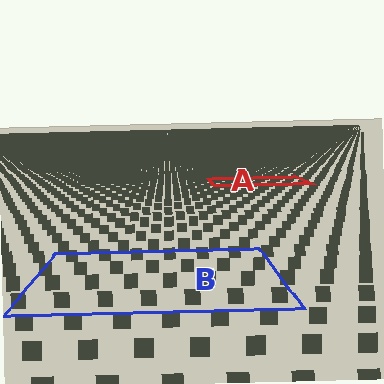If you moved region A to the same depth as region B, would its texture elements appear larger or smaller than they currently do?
They would appear larger. At a closer depth, the same texture elements are projected at a bigger on-screen size.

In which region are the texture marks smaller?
The texture marks are smaller in region A, because it is farther away.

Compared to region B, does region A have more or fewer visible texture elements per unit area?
Region A has more texture elements per unit area — they are packed more densely because it is farther away.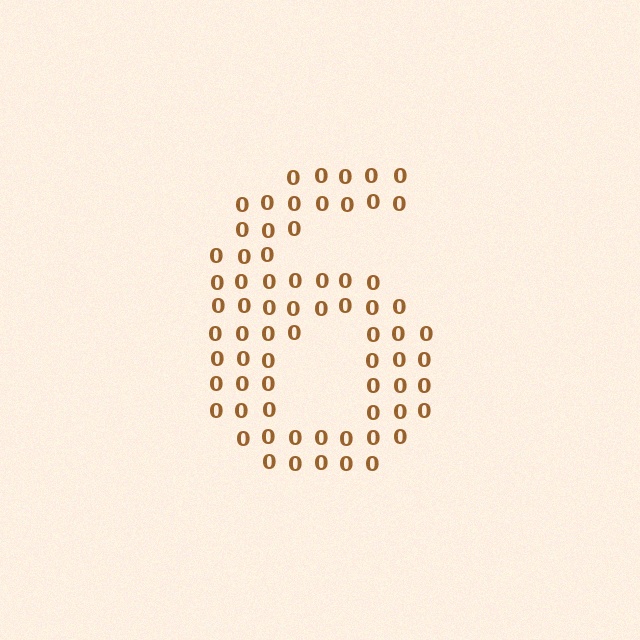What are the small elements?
The small elements are digit 0's.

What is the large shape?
The large shape is the digit 6.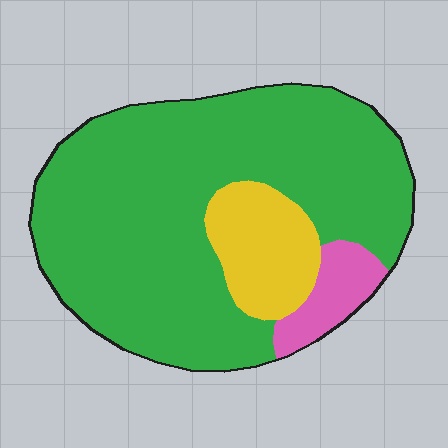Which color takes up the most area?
Green, at roughly 80%.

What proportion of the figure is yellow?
Yellow covers roughly 15% of the figure.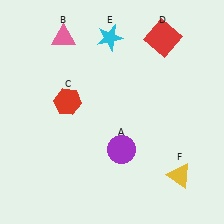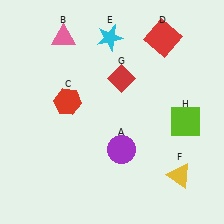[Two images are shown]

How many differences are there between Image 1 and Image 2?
There are 2 differences between the two images.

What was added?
A red diamond (G), a lime square (H) were added in Image 2.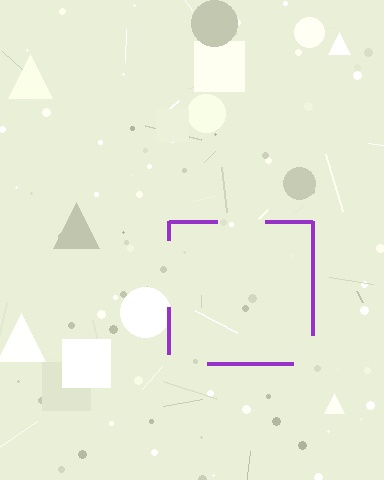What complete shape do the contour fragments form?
The contour fragments form a square.